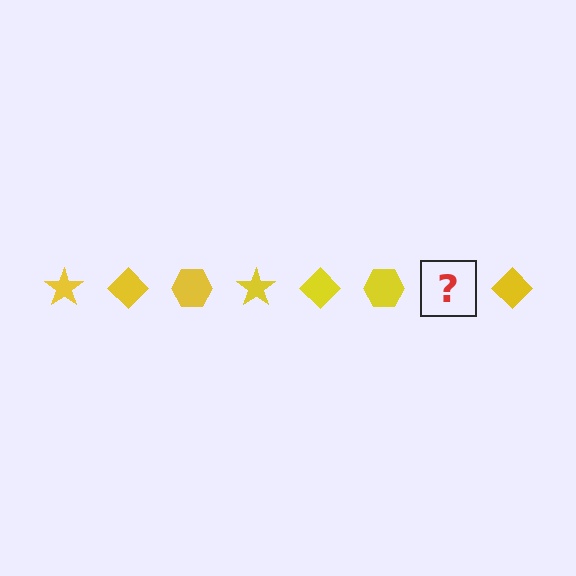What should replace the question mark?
The question mark should be replaced with a yellow star.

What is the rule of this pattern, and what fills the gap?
The rule is that the pattern cycles through star, diamond, hexagon shapes in yellow. The gap should be filled with a yellow star.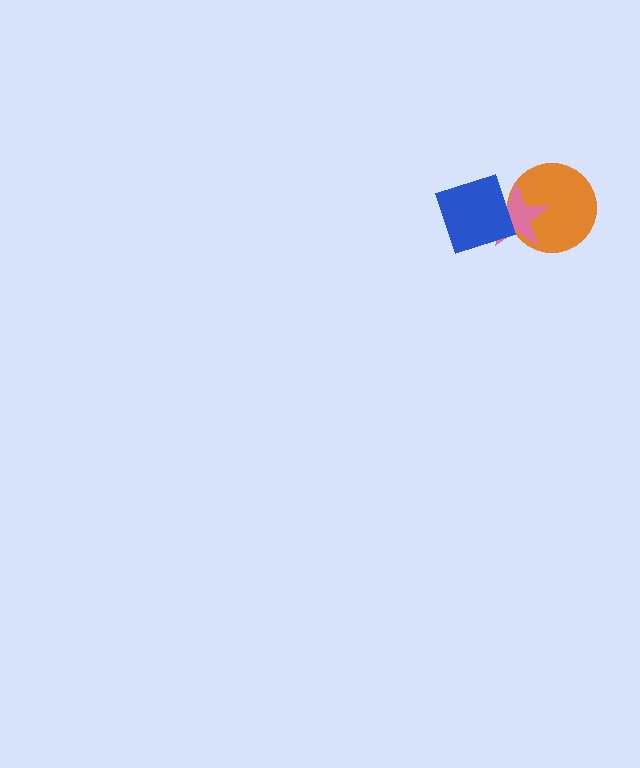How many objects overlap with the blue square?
1 object overlaps with the blue square.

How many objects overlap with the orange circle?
1 object overlaps with the orange circle.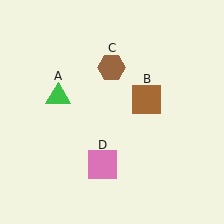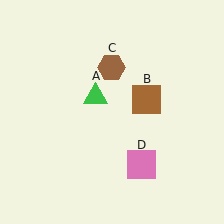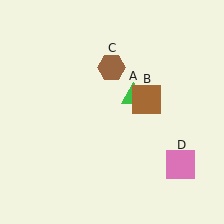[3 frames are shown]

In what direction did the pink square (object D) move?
The pink square (object D) moved right.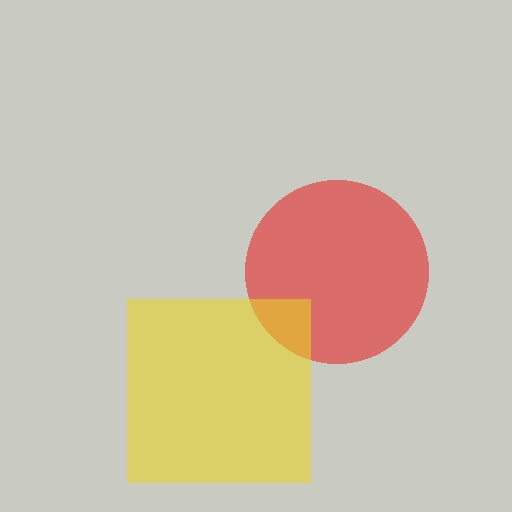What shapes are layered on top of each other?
The layered shapes are: a red circle, a yellow square.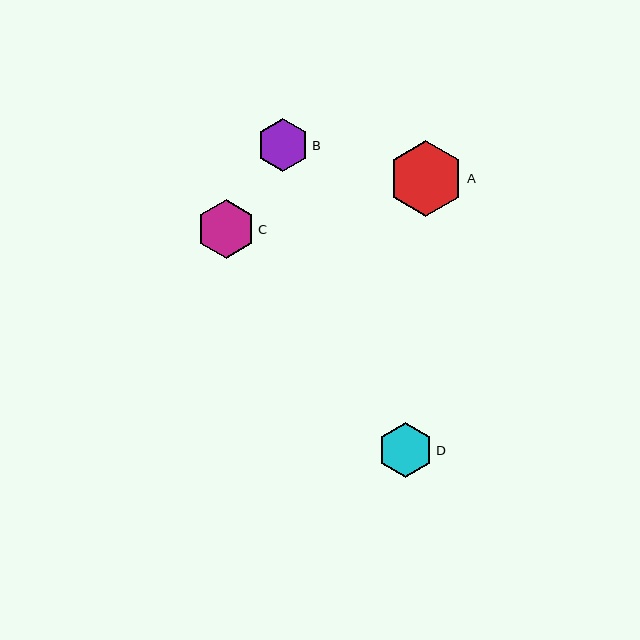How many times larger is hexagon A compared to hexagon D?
Hexagon A is approximately 1.4 times the size of hexagon D.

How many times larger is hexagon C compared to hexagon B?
Hexagon C is approximately 1.1 times the size of hexagon B.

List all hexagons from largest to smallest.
From largest to smallest: A, C, D, B.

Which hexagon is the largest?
Hexagon A is the largest with a size of approximately 76 pixels.